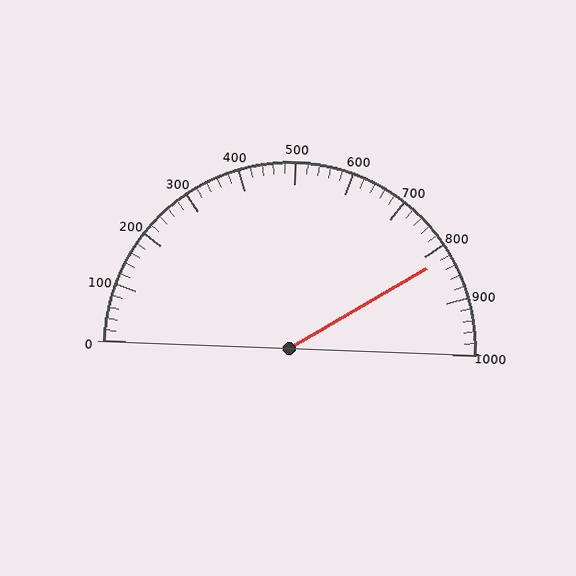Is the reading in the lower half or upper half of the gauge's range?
The reading is in the upper half of the range (0 to 1000).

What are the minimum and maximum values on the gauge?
The gauge ranges from 0 to 1000.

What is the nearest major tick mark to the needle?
The nearest major tick mark is 800.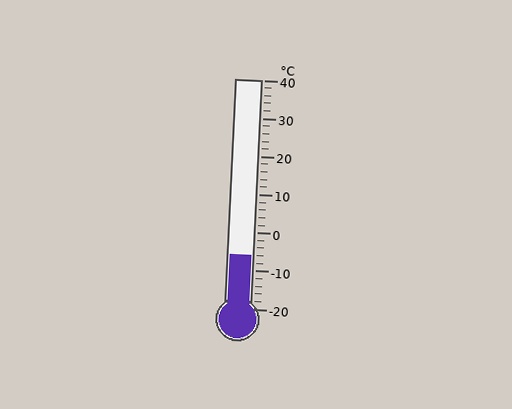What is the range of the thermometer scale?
The thermometer scale ranges from -20°C to 40°C.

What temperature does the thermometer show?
The thermometer shows approximately -6°C.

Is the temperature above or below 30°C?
The temperature is below 30°C.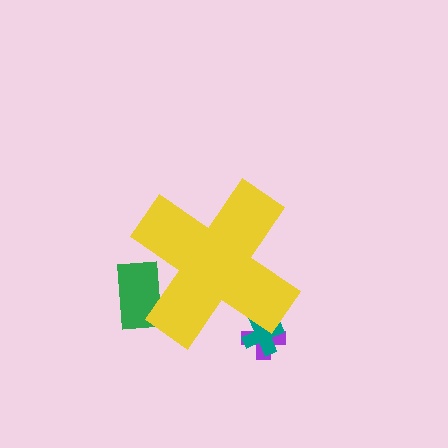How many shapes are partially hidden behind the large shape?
3 shapes are partially hidden.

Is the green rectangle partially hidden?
Yes, the green rectangle is partially hidden behind the yellow cross.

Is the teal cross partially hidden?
Yes, the teal cross is partially hidden behind the yellow cross.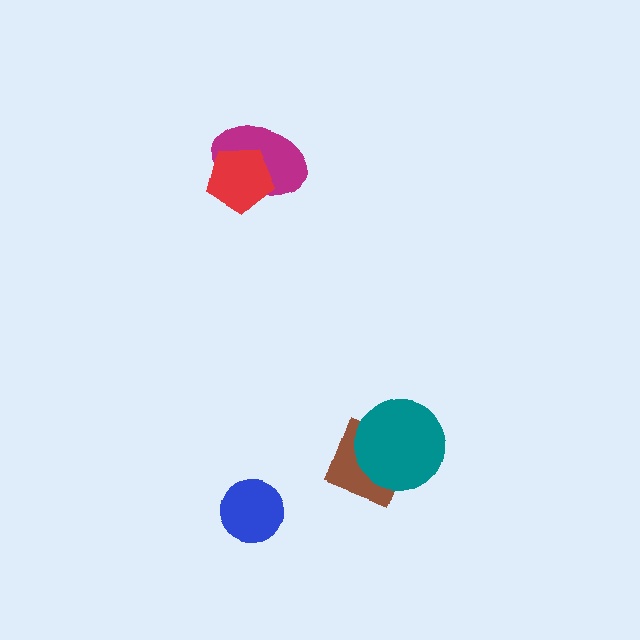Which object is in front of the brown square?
The teal circle is in front of the brown square.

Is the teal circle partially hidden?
No, no other shape covers it.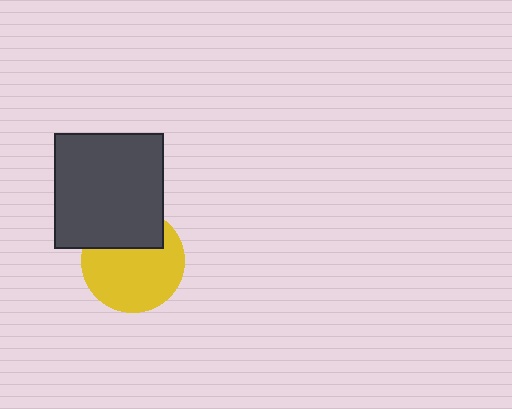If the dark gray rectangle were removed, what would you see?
You would see the complete yellow circle.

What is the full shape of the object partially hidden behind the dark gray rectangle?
The partially hidden object is a yellow circle.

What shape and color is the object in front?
The object in front is a dark gray rectangle.